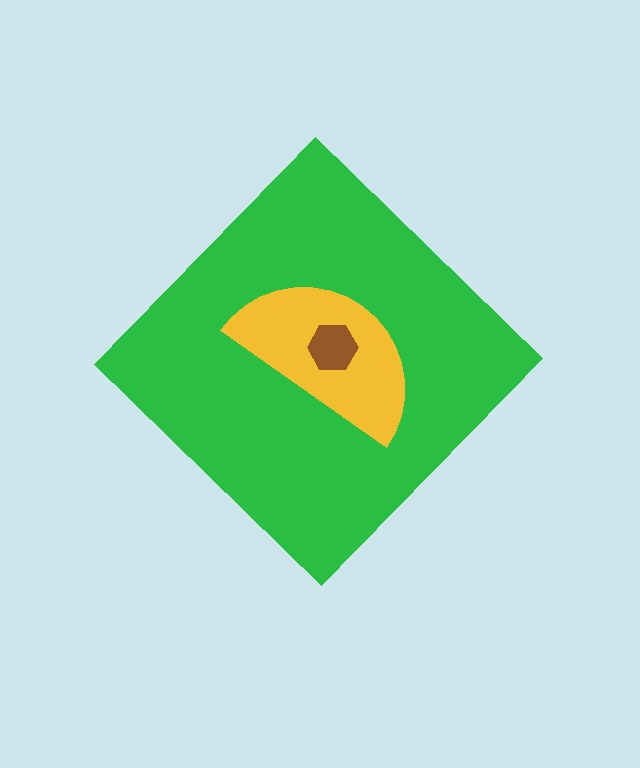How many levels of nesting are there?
3.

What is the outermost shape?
The green diamond.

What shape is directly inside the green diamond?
The yellow semicircle.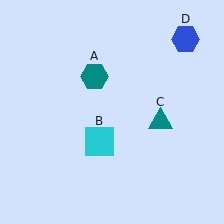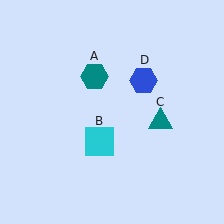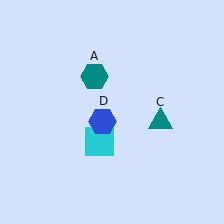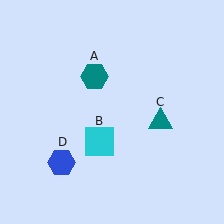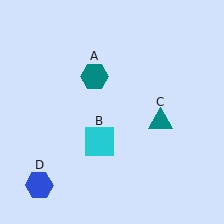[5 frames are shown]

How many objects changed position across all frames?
1 object changed position: blue hexagon (object D).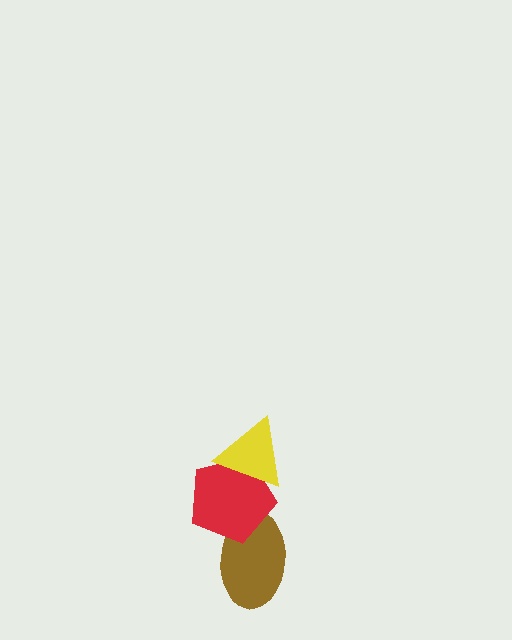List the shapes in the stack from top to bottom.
From top to bottom: the yellow triangle, the red pentagon, the brown ellipse.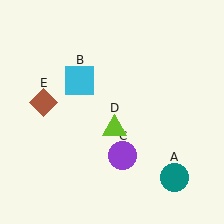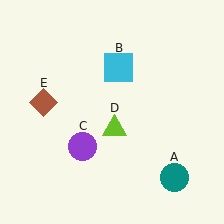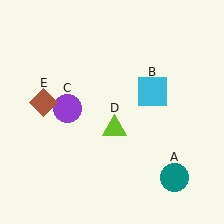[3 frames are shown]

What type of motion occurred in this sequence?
The cyan square (object B), purple circle (object C) rotated clockwise around the center of the scene.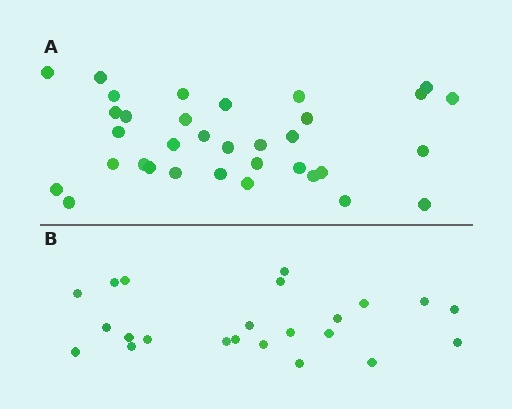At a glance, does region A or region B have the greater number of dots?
Region A (the top region) has more dots.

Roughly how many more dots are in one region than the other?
Region A has roughly 12 or so more dots than region B.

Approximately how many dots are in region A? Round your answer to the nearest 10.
About 30 dots. (The exact count is 34, which rounds to 30.)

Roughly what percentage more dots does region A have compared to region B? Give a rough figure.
About 50% more.